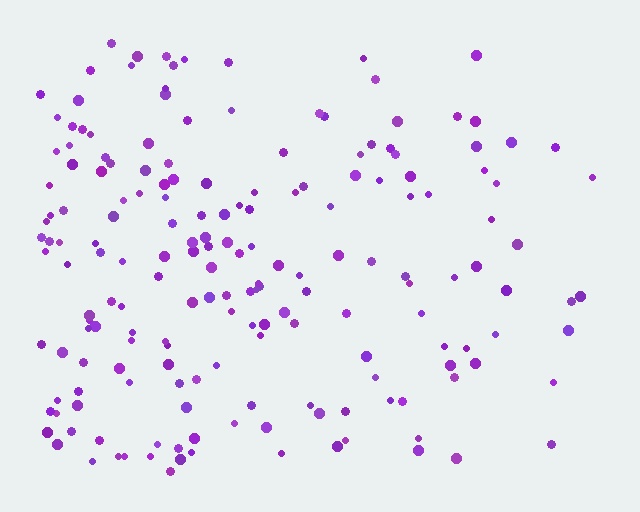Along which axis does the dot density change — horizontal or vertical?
Horizontal.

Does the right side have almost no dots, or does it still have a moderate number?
Still a moderate number, just noticeably fewer than the left.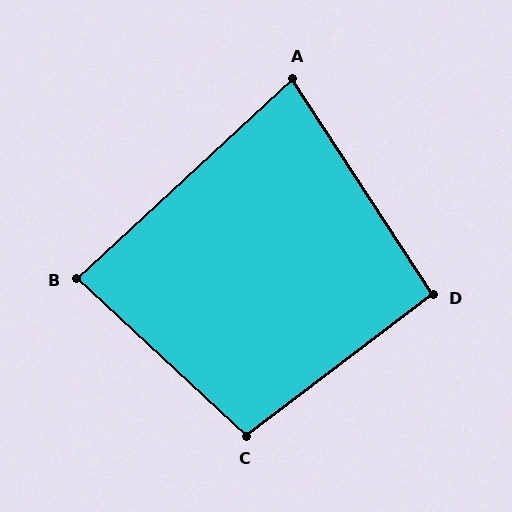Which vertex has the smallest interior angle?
A, at approximately 80 degrees.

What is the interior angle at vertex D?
Approximately 94 degrees (approximately right).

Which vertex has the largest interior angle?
C, at approximately 100 degrees.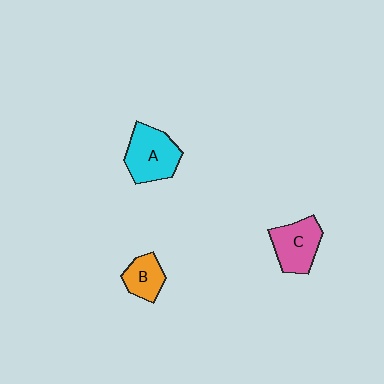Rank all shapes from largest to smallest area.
From largest to smallest: A (cyan), C (pink), B (orange).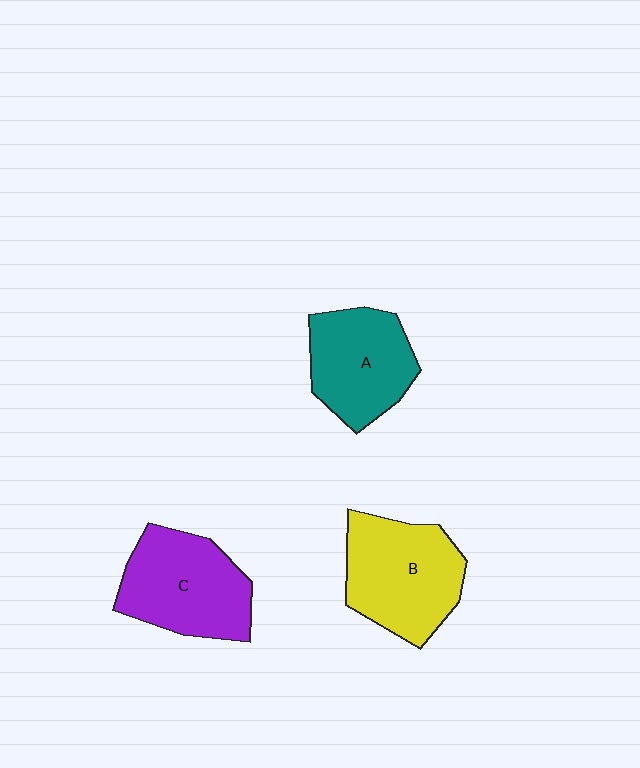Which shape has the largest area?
Shape B (yellow).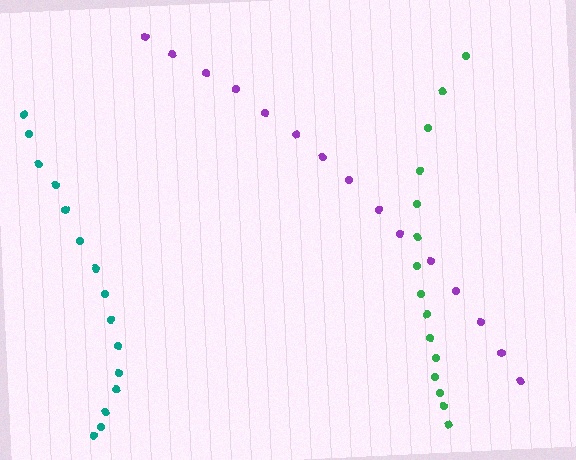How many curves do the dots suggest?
There are 3 distinct paths.